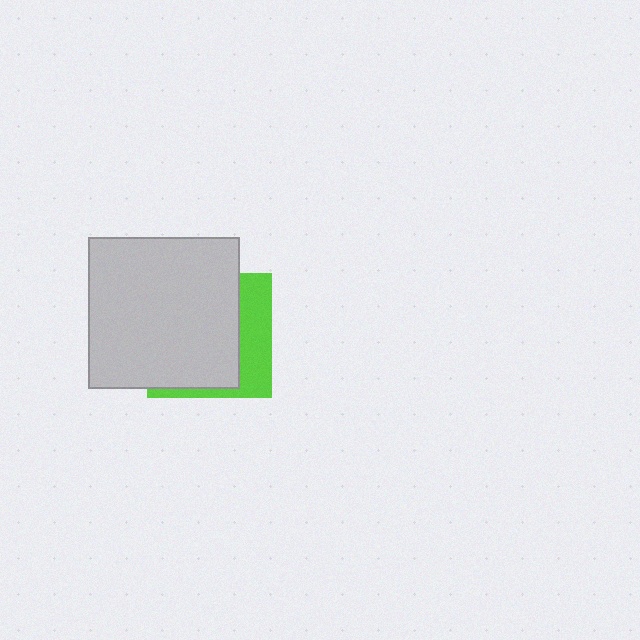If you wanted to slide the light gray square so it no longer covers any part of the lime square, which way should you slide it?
Slide it left — that is the most direct way to separate the two shapes.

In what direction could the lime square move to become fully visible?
The lime square could move right. That would shift it out from behind the light gray square entirely.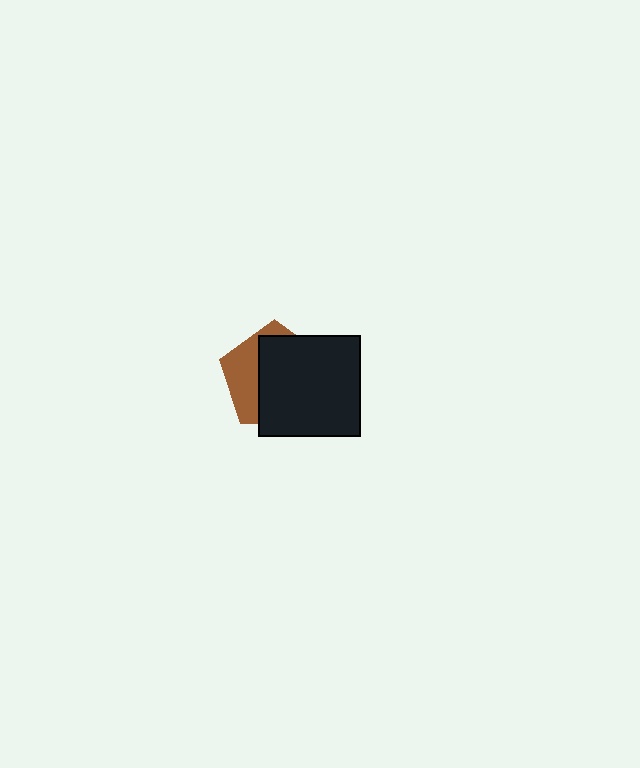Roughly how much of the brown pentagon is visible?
A small part of it is visible (roughly 34%).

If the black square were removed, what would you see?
You would see the complete brown pentagon.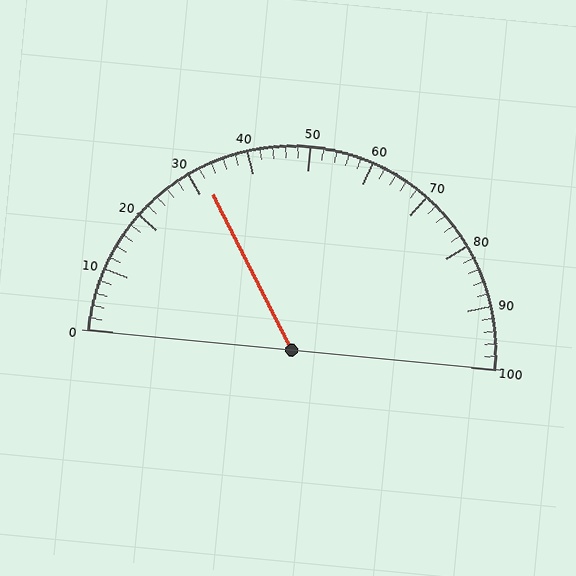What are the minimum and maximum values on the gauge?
The gauge ranges from 0 to 100.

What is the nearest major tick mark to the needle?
The nearest major tick mark is 30.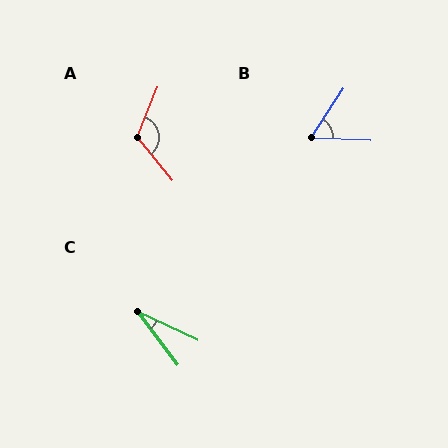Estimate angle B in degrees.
Approximately 59 degrees.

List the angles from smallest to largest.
C (28°), B (59°), A (118°).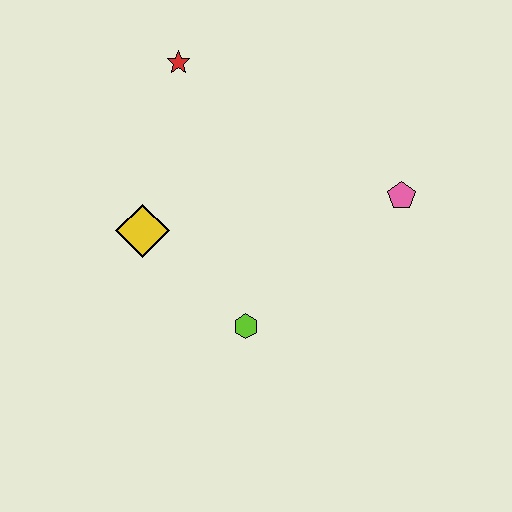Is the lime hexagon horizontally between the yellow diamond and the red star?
No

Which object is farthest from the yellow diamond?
The pink pentagon is farthest from the yellow diamond.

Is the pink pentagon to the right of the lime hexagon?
Yes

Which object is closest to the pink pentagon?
The lime hexagon is closest to the pink pentagon.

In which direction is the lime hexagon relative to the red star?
The lime hexagon is below the red star.